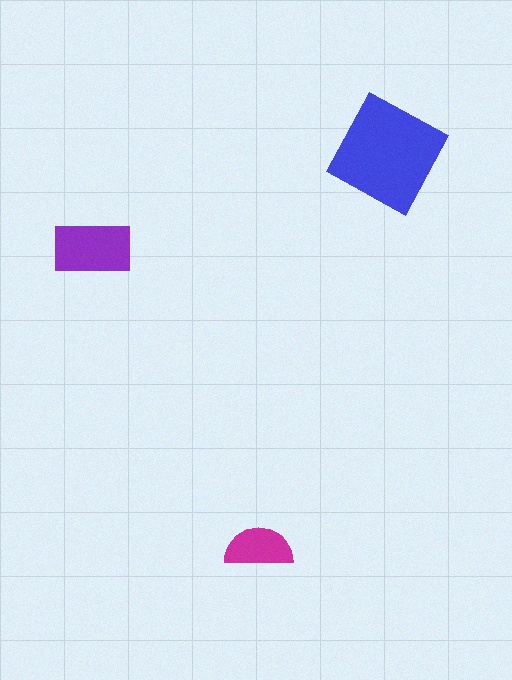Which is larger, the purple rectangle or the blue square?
The blue square.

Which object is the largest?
The blue square.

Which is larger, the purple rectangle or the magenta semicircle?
The purple rectangle.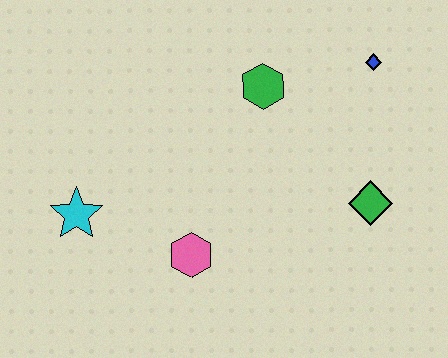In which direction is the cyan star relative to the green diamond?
The cyan star is to the left of the green diamond.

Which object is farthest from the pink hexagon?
The blue diamond is farthest from the pink hexagon.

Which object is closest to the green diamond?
The blue diamond is closest to the green diamond.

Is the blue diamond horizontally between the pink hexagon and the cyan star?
No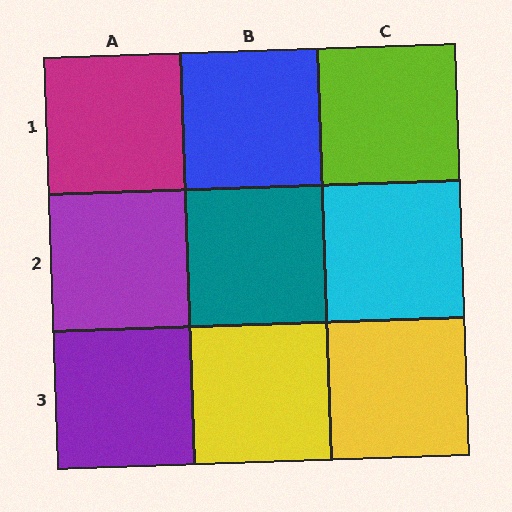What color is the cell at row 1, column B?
Blue.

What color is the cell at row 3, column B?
Yellow.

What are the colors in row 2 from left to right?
Purple, teal, cyan.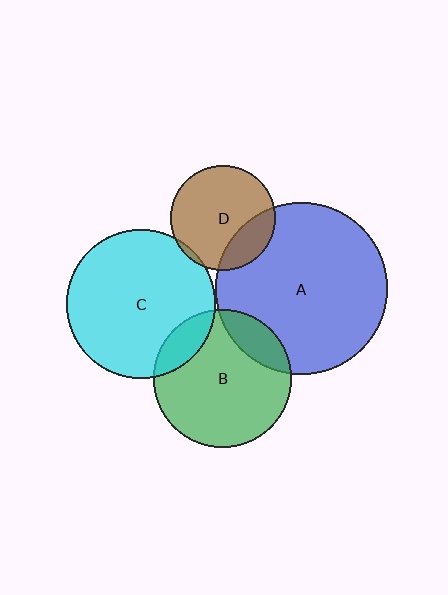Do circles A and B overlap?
Yes.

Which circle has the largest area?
Circle A (blue).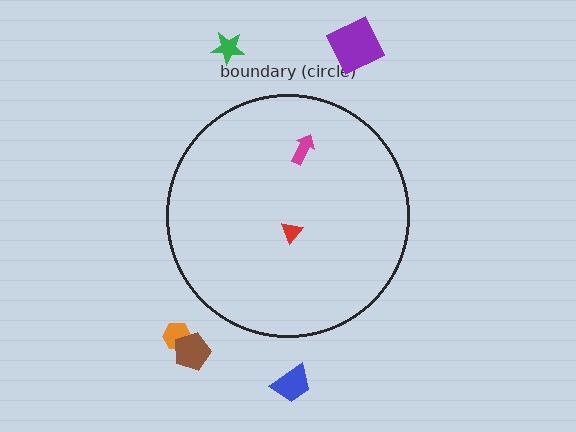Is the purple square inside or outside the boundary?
Outside.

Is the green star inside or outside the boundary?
Outside.